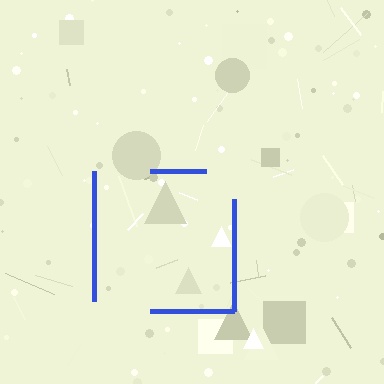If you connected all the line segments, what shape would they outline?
They would outline a square.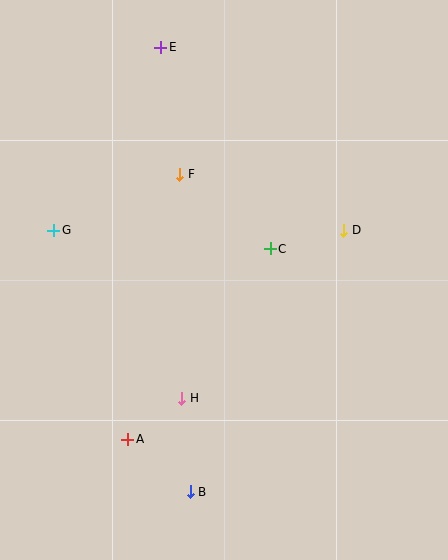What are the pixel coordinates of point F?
Point F is at (180, 174).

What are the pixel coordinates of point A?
Point A is at (128, 439).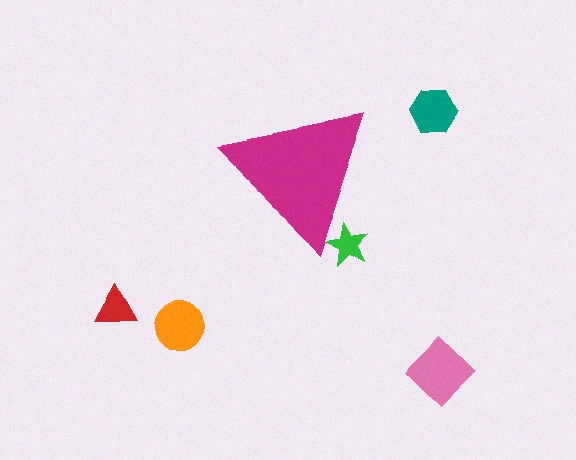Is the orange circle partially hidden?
No, the orange circle is fully visible.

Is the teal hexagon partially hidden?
No, the teal hexagon is fully visible.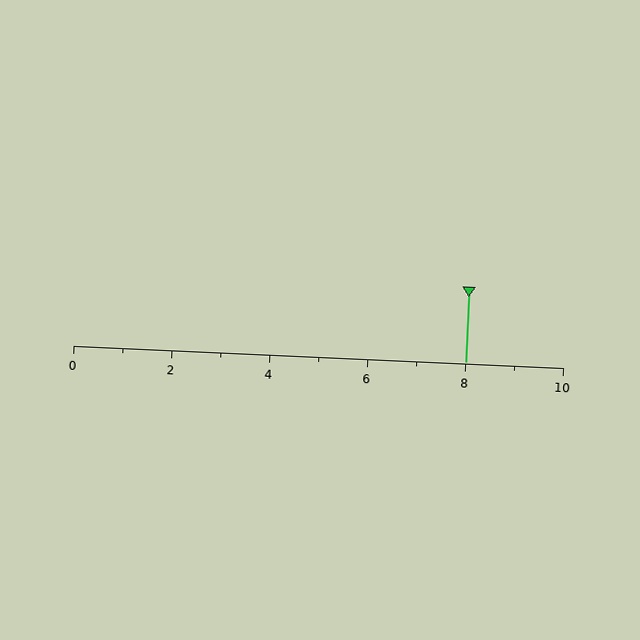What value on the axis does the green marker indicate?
The marker indicates approximately 8.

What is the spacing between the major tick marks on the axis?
The major ticks are spaced 2 apart.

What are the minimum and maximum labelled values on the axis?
The axis runs from 0 to 10.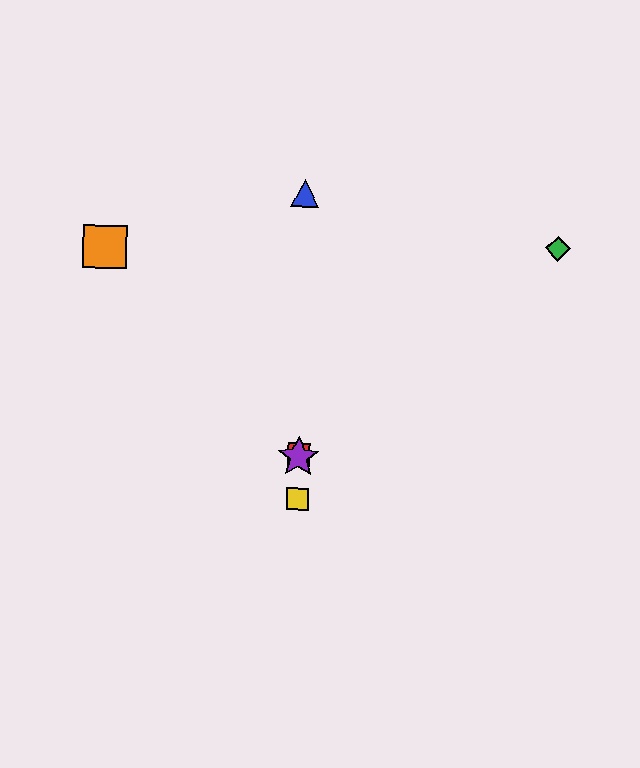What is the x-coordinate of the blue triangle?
The blue triangle is at x≈305.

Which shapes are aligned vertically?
The red square, the blue triangle, the yellow square, the purple star are aligned vertically.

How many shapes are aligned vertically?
4 shapes (the red square, the blue triangle, the yellow square, the purple star) are aligned vertically.